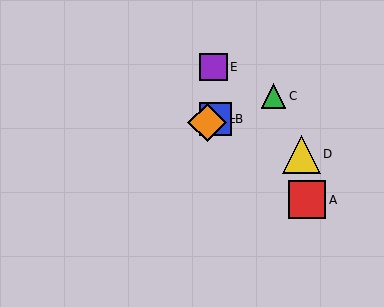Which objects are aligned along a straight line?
Objects B, C, F are aligned along a straight line.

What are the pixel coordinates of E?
Object E is at (214, 67).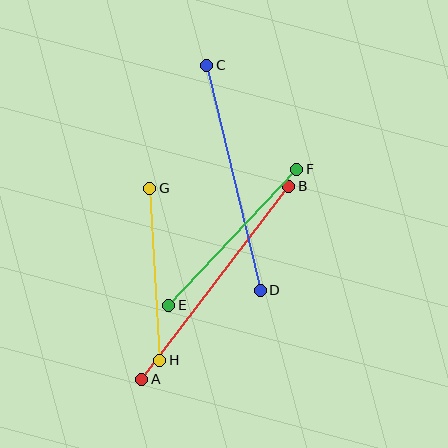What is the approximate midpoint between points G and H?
The midpoint is at approximately (155, 274) pixels.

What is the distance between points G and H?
The distance is approximately 172 pixels.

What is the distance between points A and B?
The distance is approximately 243 pixels.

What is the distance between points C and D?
The distance is approximately 231 pixels.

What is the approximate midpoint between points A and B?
The midpoint is at approximately (215, 283) pixels.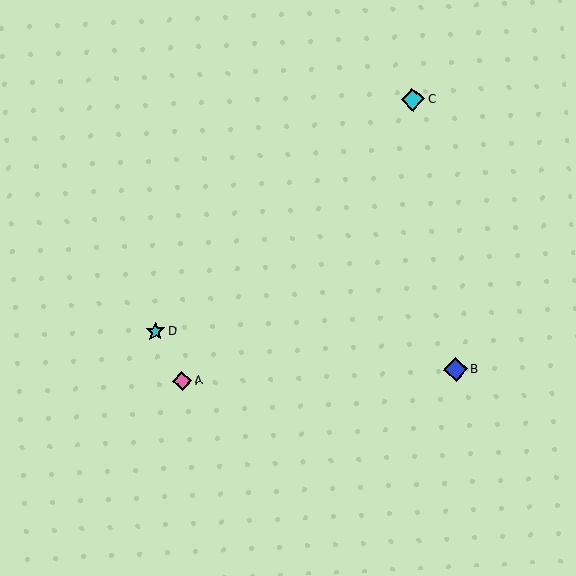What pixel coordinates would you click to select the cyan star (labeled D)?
Click at (155, 331) to select the cyan star D.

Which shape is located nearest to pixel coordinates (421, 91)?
The cyan diamond (labeled C) at (413, 100) is nearest to that location.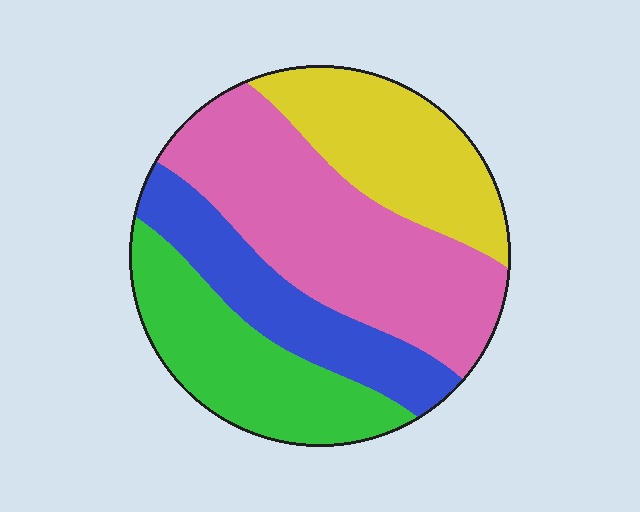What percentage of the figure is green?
Green takes up about one fifth (1/5) of the figure.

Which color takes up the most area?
Pink, at roughly 35%.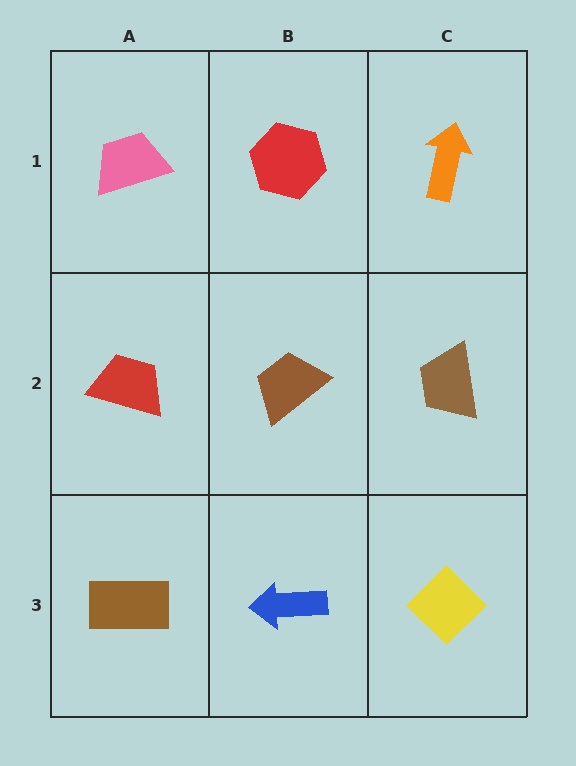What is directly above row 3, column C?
A brown trapezoid.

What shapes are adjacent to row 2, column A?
A pink trapezoid (row 1, column A), a brown rectangle (row 3, column A), a brown trapezoid (row 2, column B).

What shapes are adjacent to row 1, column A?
A red trapezoid (row 2, column A), a red hexagon (row 1, column B).